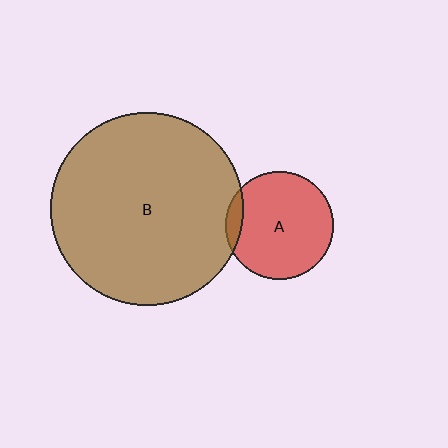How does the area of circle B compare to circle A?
Approximately 3.2 times.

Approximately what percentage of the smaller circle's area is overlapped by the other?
Approximately 10%.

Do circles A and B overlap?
Yes.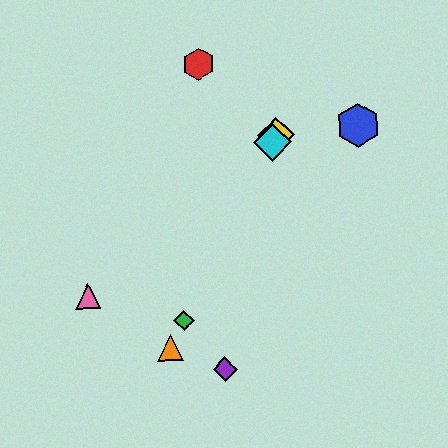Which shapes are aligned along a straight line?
The green diamond, the yellow diamond, the orange triangle, the cyan diamond are aligned along a straight line.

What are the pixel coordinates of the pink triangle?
The pink triangle is at (88, 297).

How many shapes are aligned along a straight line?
4 shapes (the green diamond, the yellow diamond, the orange triangle, the cyan diamond) are aligned along a straight line.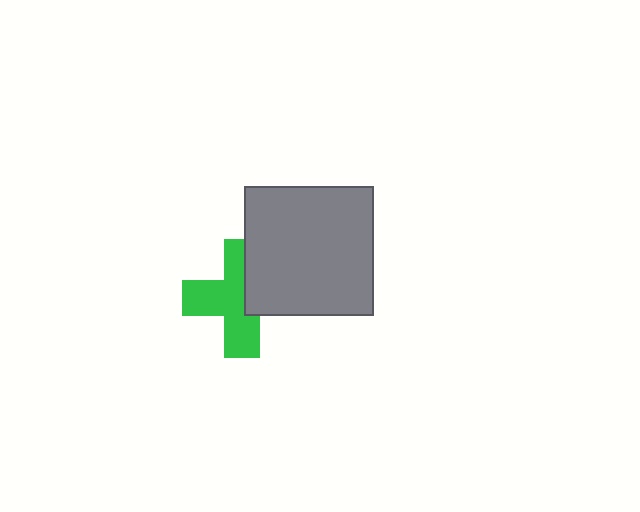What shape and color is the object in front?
The object in front is a gray square.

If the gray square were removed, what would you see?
You would see the complete green cross.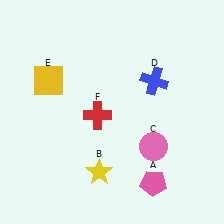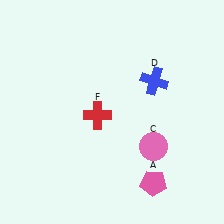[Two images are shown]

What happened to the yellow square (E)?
The yellow square (E) was removed in Image 2. It was in the top-left area of Image 1.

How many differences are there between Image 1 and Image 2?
There are 2 differences between the two images.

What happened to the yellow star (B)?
The yellow star (B) was removed in Image 2. It was in the bottom-left area of Image 1.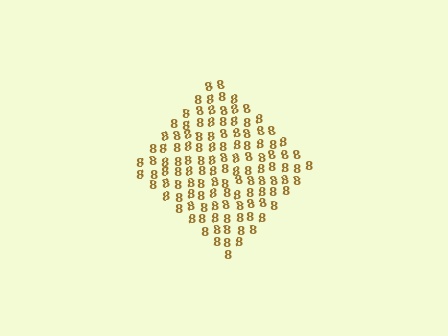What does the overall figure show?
The overall figure shows a diamond.